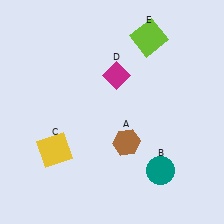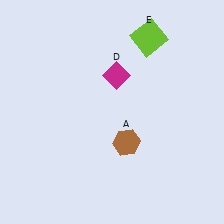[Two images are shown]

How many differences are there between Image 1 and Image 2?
There are 2 differences between the two images.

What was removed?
The yellow square (C), the teal circle (B) were removed in Image 2.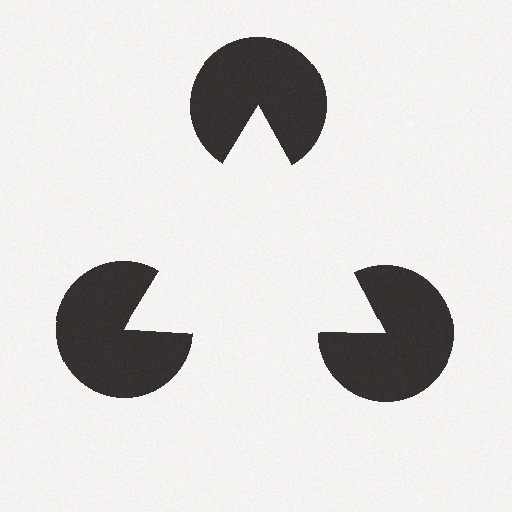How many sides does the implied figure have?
3 sides.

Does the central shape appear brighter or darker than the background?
It typically appears slightly brighter than the background, even though no actual brightness change is drawn.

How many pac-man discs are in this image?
There are 3 — one at each vertex of the illusory triangle.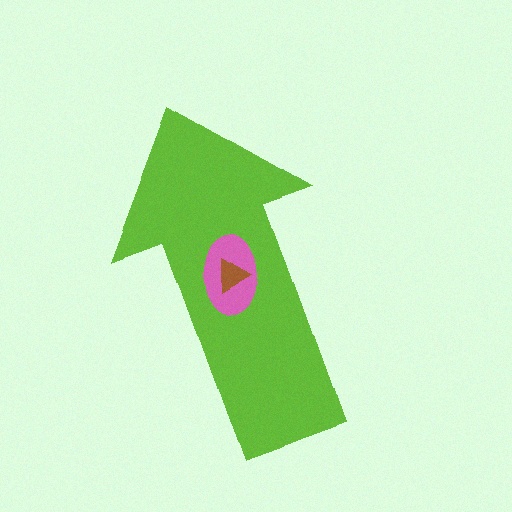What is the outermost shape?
The lime arrow.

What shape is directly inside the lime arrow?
The pink ellipse.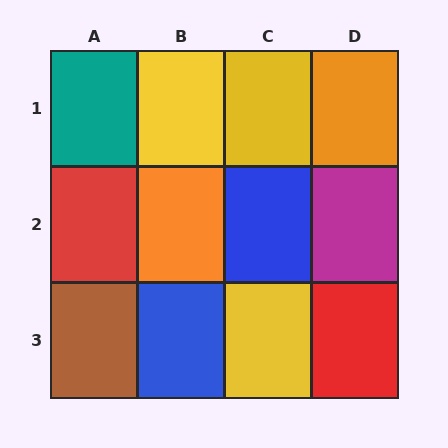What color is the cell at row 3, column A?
Brown.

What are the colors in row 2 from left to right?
Red, orange, blue, magenta.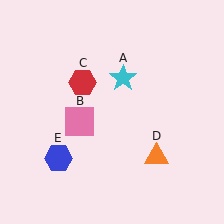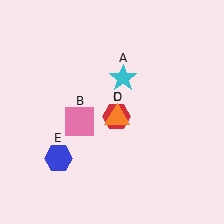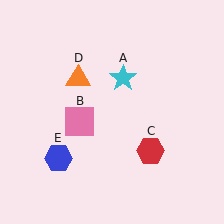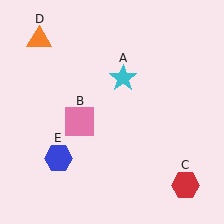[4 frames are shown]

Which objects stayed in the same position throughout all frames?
Cyan star (object A) and pink square (object B) and blue hexagon (object E) remained stationary.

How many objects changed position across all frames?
2 objects changed position: red hexagon (object C), orange triangle (object D).